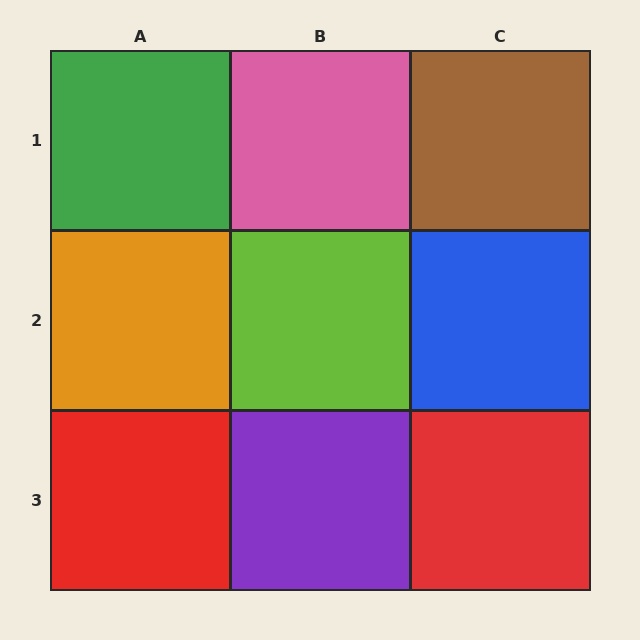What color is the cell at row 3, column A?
Red.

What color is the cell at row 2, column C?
Blue.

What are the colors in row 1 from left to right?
Green, pink, brown.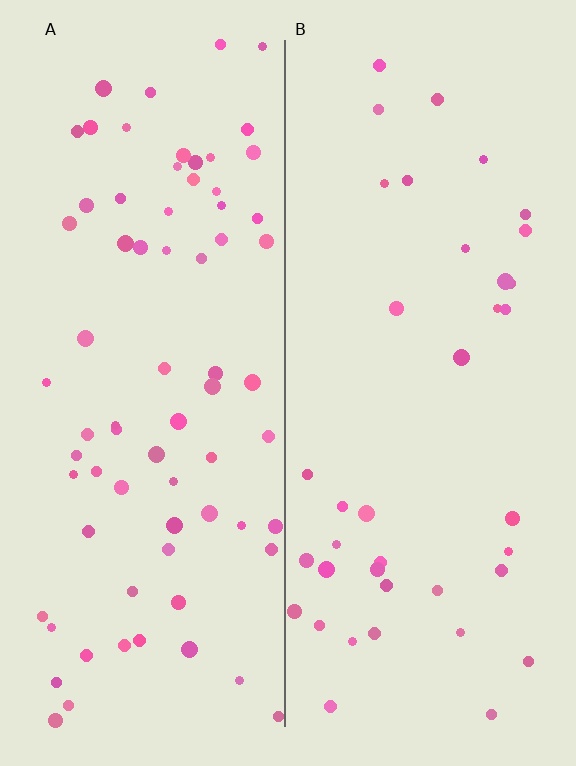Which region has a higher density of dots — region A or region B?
A (the left).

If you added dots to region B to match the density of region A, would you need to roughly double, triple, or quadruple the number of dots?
Approximately double.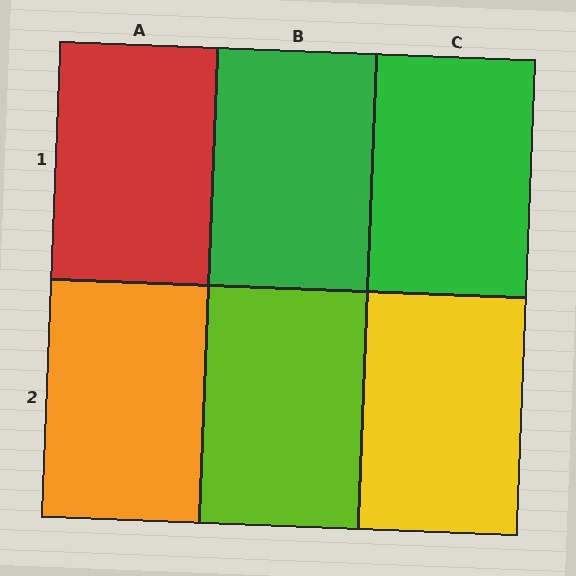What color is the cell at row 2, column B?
Lime.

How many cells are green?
2 cells are green.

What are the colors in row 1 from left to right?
Red, green, green.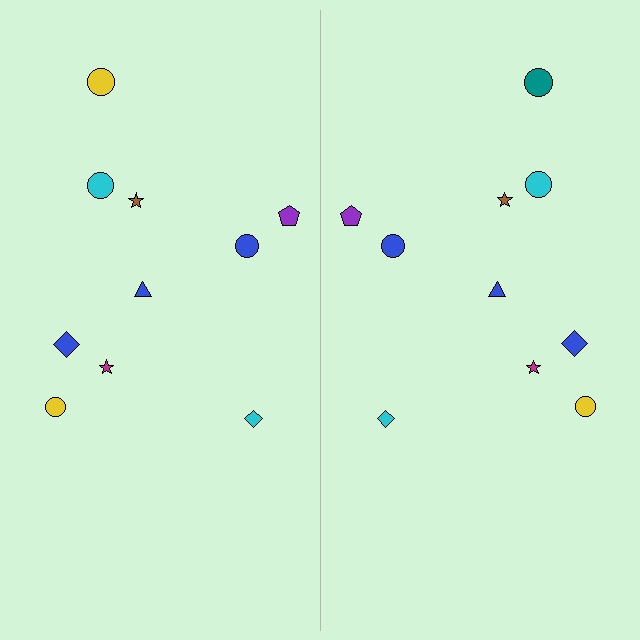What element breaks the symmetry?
The teal circle on the right side breaks the symmetry — its mirror counterpart is yellow.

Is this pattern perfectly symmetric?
No, the pattern is not perfectly symmetric. The teal circle on the right side breaks the symmetry — its mirror counterpart is yellow.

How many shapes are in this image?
There are 20 shapes in this image.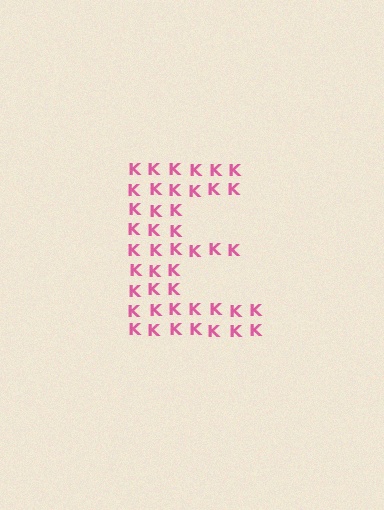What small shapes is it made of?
It is made of small letter K's.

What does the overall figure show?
The overall figure shows the letter E.